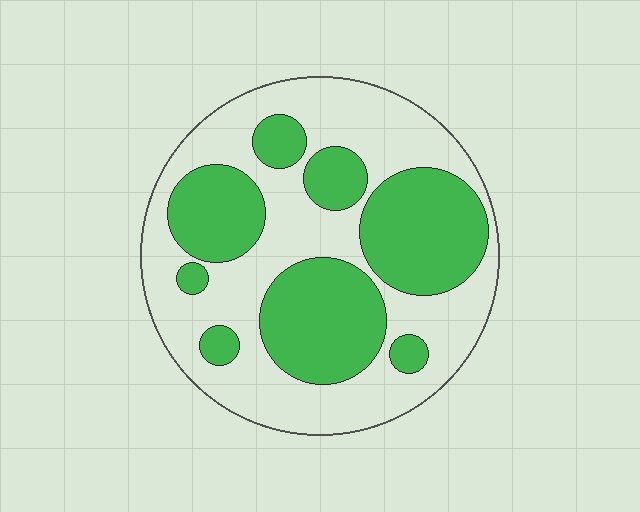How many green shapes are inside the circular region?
8.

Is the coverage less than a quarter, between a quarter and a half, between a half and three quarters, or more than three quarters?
Between a quarter and a half.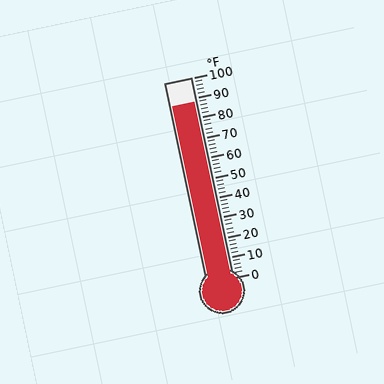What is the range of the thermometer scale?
The thermometer scale ranges from 0°F to 100°F.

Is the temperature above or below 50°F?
The temperature is above 50°F.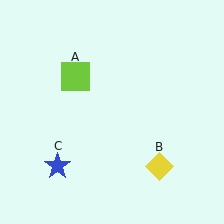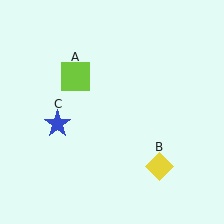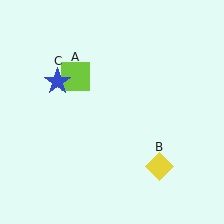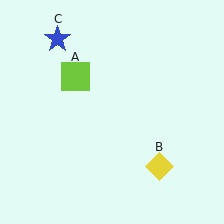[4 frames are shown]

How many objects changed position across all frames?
1 object changed position: blue star (object C).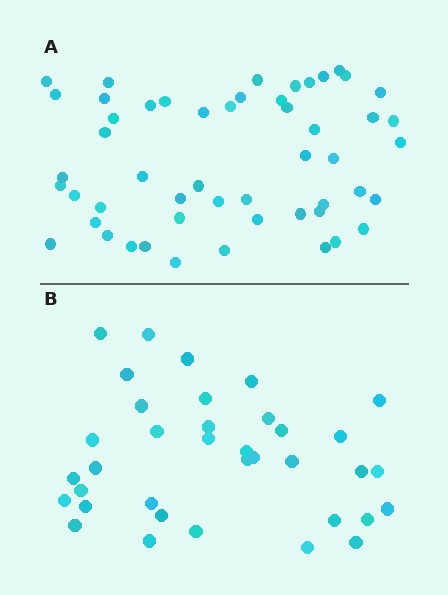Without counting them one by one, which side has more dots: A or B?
Region A (the top region) has more dots.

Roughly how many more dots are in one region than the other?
Region A has approximately 15 more dots than region B.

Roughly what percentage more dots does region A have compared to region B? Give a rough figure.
About 45% more.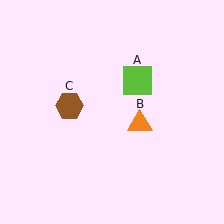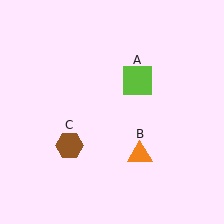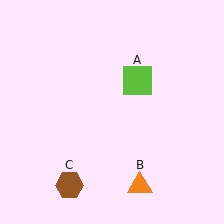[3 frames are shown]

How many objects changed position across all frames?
2 objects changed position: orange triangle (object B), brown hexagon (object C).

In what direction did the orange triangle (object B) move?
The orange triangle (object B) moved down.